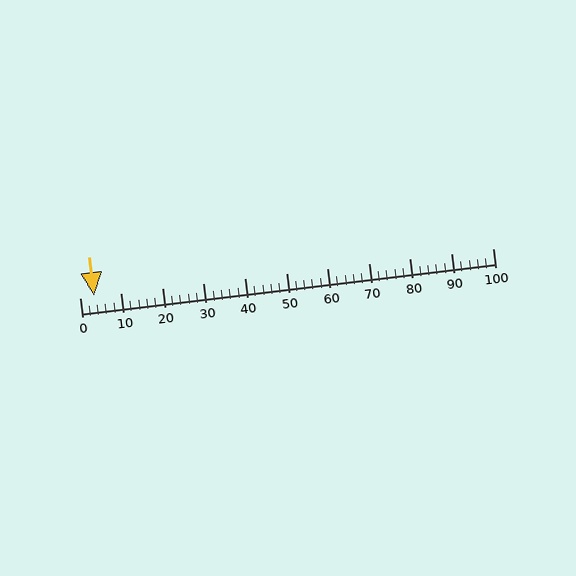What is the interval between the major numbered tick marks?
The major tick marks are spaced 10 units apart.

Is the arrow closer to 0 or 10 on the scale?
The arrow is closer to 0.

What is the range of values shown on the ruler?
The ruler shows values from 0 to 100.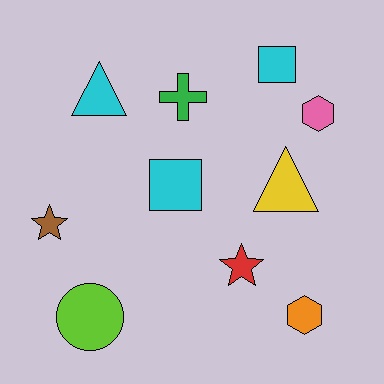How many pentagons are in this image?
There are no pentagons.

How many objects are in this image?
There are 10 objects.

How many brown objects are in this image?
There is 1 brown object.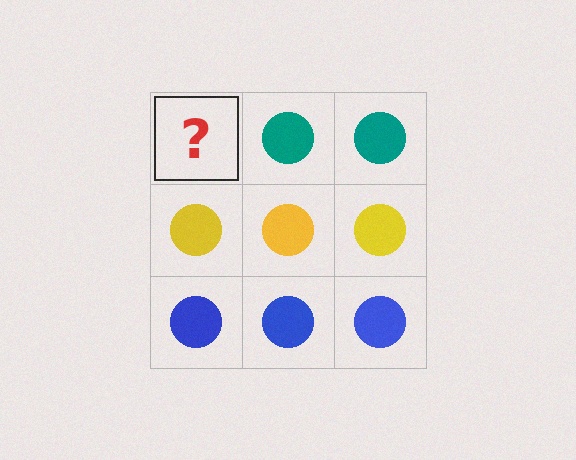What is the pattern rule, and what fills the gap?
The rule is that each row has a consistent color. The gap should be filled with a teal circle.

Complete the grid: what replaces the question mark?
The question mark should be replaced with a teal circle.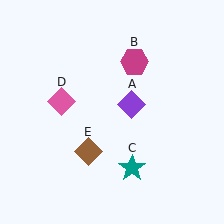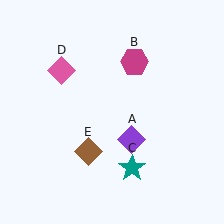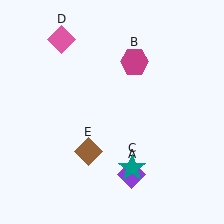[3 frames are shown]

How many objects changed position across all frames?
2 objects changed position: purple diamond (object A), pink diamond (object D).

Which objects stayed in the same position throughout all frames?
Magenta hexagon (object B) and teal star (object C) and brown diamond (object E) remained stationary.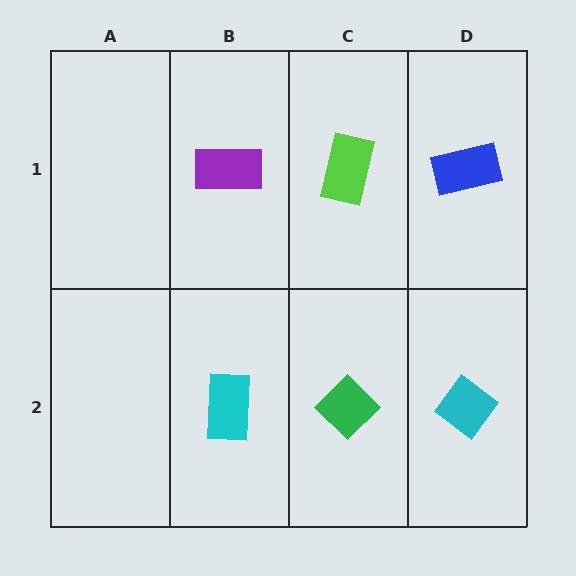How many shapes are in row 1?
3 shapes.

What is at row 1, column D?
A blue rectangle.